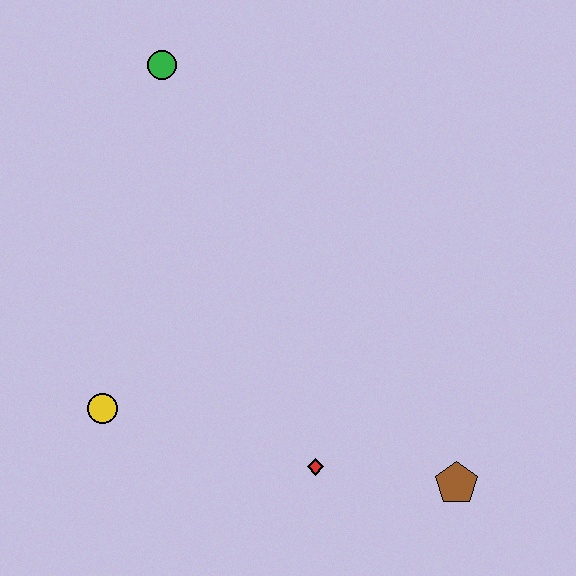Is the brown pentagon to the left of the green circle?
No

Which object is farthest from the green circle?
The brown pentagon is farthest from the green circle.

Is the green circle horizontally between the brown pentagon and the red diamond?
No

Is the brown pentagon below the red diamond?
Yes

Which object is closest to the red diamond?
The brown pentagon is closest to the red diamond.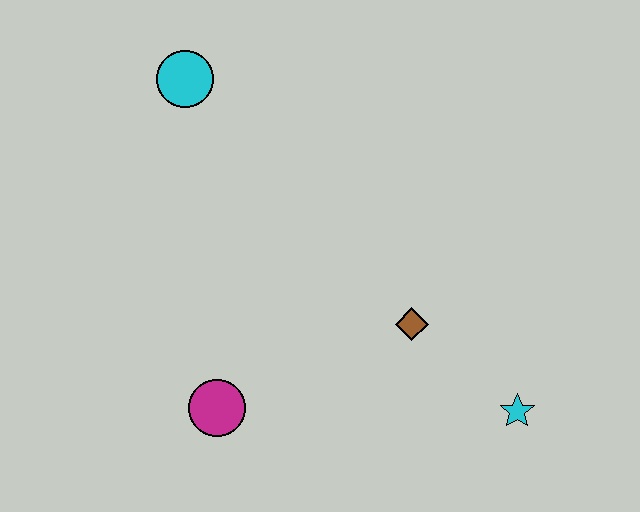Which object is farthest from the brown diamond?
The cyan circle is farthest from the brown diamond.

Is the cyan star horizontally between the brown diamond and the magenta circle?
No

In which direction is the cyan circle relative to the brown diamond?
The cyan circle is above the brown diamond.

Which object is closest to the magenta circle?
The brown diamond is closest to the magenta circle.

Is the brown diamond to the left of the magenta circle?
No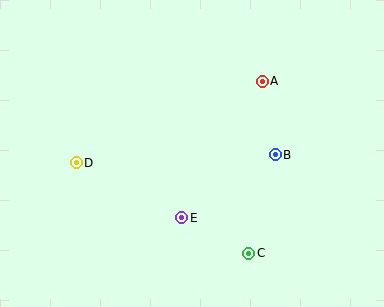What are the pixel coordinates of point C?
Point C is at (249, 253).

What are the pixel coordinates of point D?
Point D is at (76, 163).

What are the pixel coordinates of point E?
Point E is at (182, 218).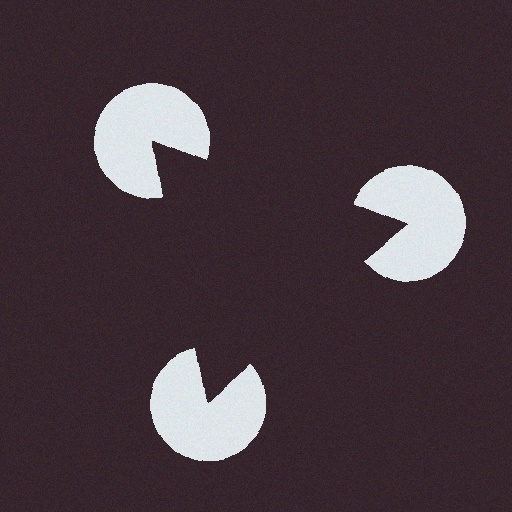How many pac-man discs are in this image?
There are 3 — one at each vertex of the illusory triangle.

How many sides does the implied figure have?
3 sides.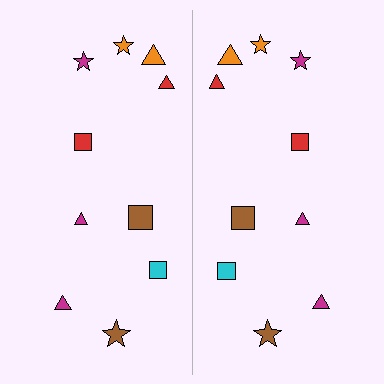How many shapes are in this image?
There are 20 shapes in this image.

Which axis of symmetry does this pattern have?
The pattern has a vertical axis of symmetry running through the center of the image.